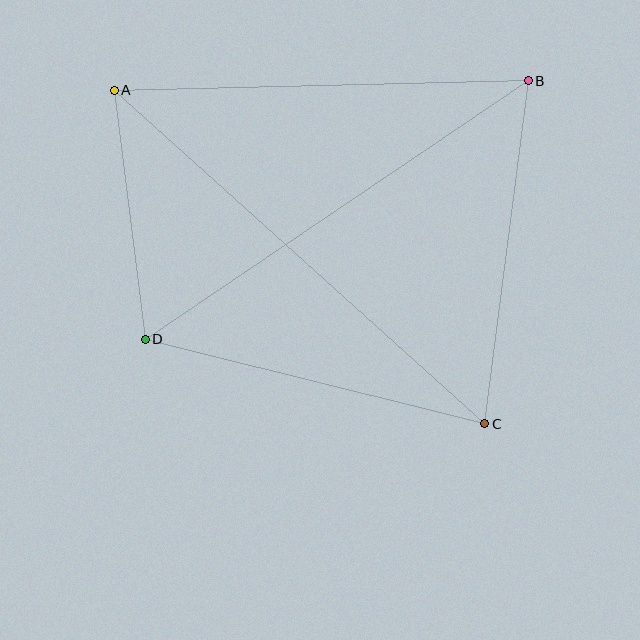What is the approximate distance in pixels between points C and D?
The distance between C and D is approximately 350 pixels.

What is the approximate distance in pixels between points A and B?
The distance between A and B is approximately 414 pixels.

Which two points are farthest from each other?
Points A and C are farthest from each other.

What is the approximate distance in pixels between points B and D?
The distance between B and D is approximately 462 pixels.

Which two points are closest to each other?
Points A and D are closest to each other.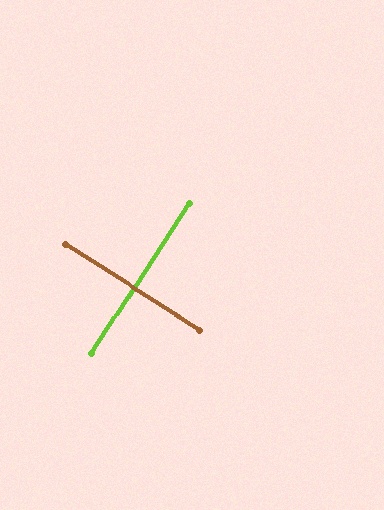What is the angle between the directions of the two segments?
Approximately 89 degrees.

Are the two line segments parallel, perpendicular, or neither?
Perpendicular — they meet at approximately 89°.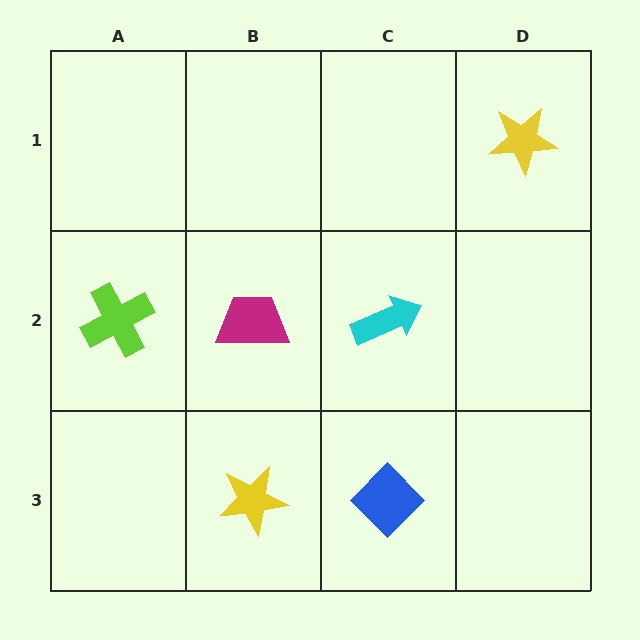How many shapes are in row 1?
1 shape.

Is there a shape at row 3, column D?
No, that cell is empty.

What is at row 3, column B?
A yellow star.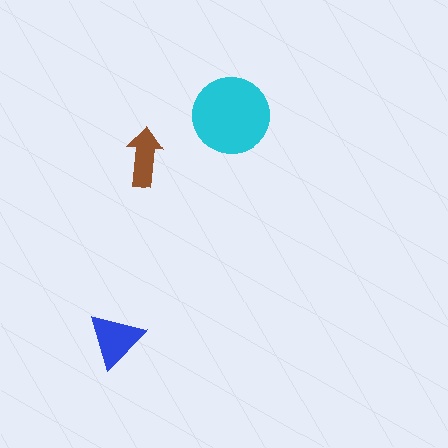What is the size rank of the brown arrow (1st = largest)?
3rd.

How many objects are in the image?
There are 3 objects in the image.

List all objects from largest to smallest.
The cyan circle, the blue triangle, the brown arrow.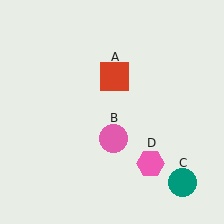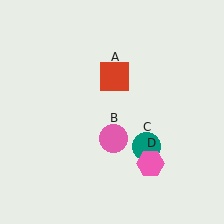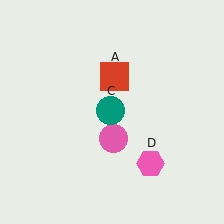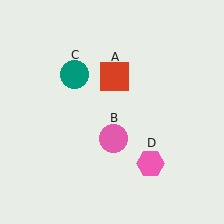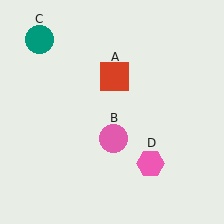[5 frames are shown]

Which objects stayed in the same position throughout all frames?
Red square (object A) and pink circle (object B) and pink hexagon (object D) remained stationary.